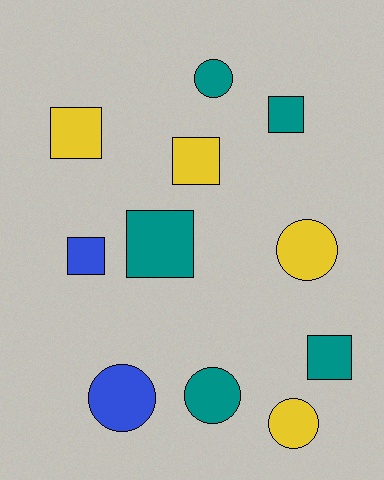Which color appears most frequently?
Teal, with 5 objects.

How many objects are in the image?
There are 11 objects.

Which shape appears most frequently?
Square, with 6 objects.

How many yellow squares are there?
There are 2 yellow squares.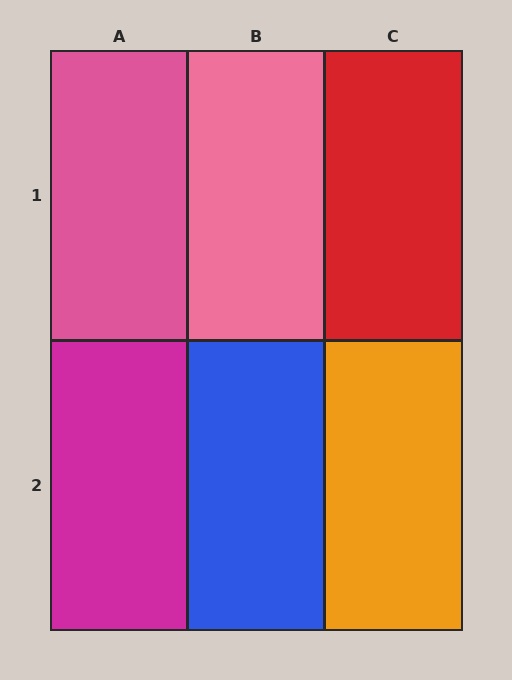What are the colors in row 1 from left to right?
Pink, pink, red.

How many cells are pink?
2 cells are pink.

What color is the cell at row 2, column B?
Blue.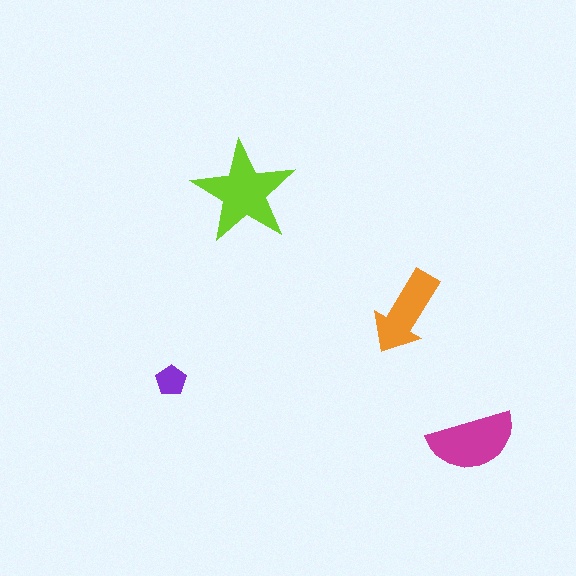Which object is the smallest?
The purple pentagon.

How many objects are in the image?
There are 4 objects in the image.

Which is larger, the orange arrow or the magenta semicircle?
The magenta semicircle.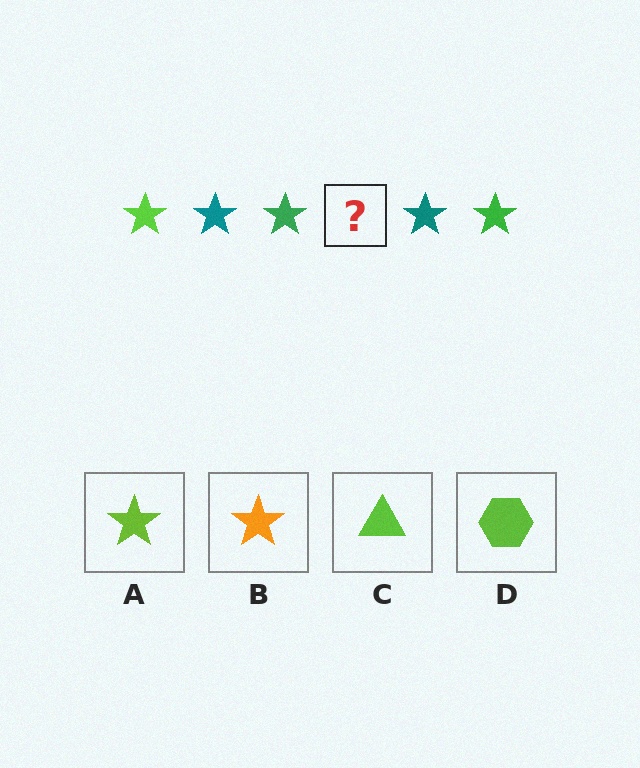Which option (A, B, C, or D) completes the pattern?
A.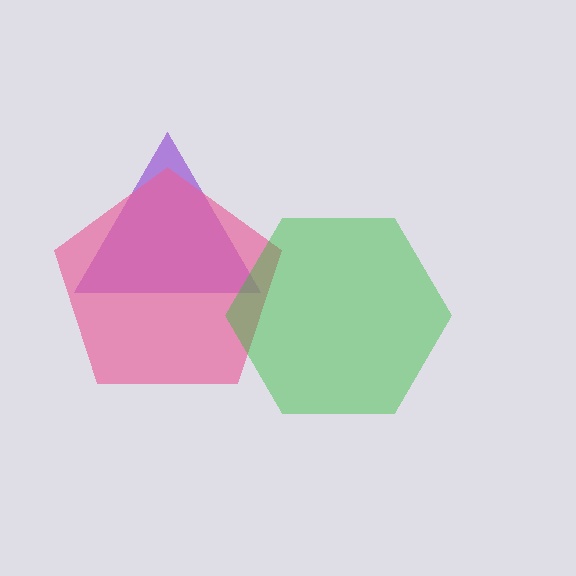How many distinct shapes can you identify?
There are 3 distinct shapes: a purple triangle, a pink pentagon, a green hexagon.